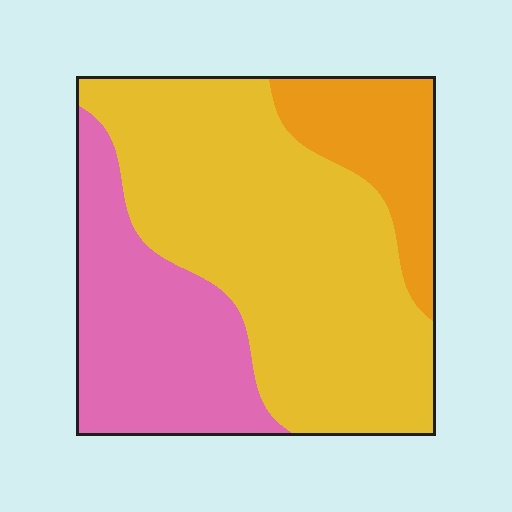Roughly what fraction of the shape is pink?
Pink takes up about one quarter (1/4) of the shape.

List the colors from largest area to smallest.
From largest to smallest: yellow, pink, orange.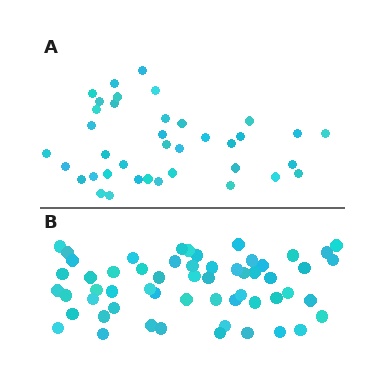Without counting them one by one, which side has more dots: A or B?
Region B (the bottom region) has more dots.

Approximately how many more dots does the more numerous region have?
Region B has approximately 20 more dots than region A.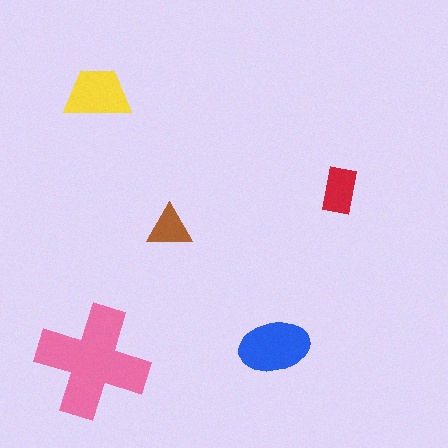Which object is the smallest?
The brown triangle.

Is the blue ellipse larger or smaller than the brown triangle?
Larger.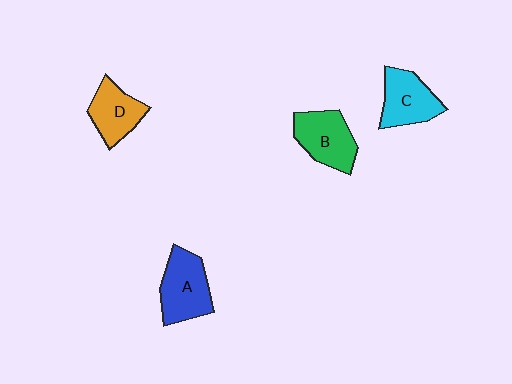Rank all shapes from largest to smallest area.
From largest to smallest: A (blue), B (green), C (cyan), D (orange).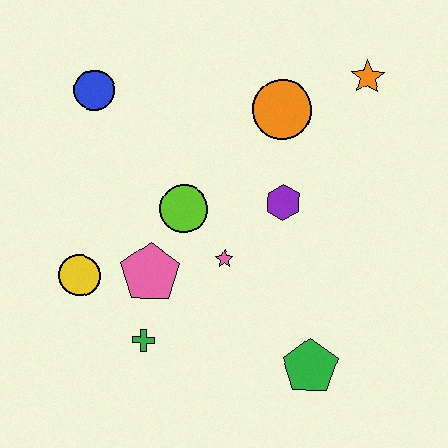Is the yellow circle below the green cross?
No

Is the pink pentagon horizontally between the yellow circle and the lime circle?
Yes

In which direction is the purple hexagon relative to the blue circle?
The purple hexagon is to the right of the blue circle.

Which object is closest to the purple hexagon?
The pink star is closest to the purple hexagon.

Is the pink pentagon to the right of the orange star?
No